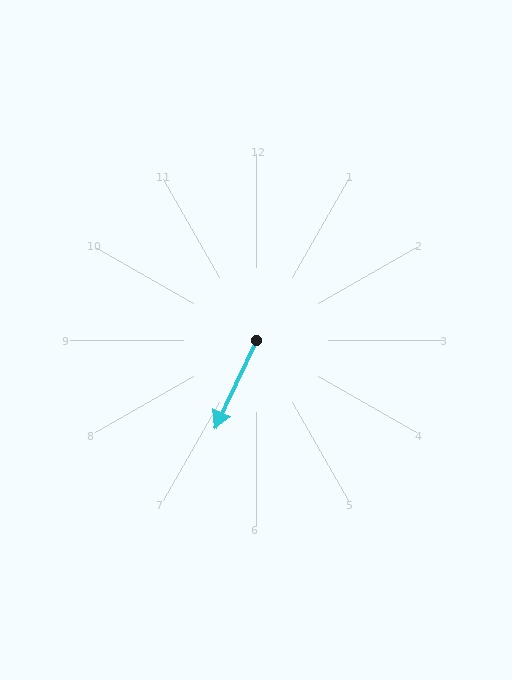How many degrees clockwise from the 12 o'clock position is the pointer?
Approximately 205 degrees.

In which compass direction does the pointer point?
Southwest.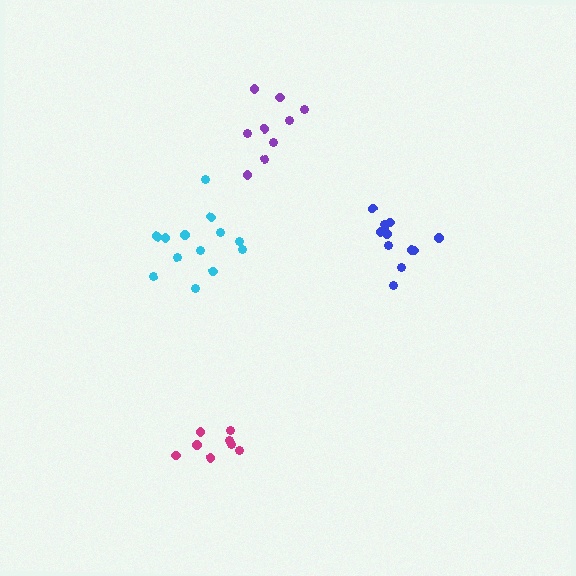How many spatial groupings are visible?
There are 4 spatial groupings.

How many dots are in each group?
Group 1: 8 dots, Group 2: 12 dots, Group 3: 9 dots, Group 4: 13 dots (42 total).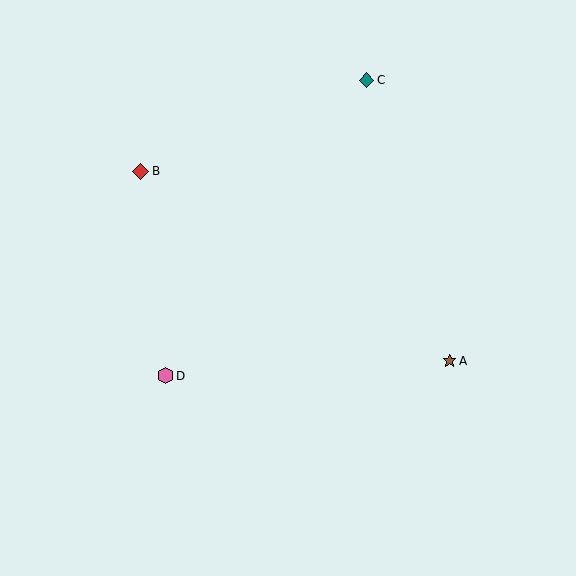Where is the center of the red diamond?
The center of the red diamond is at (141, 171).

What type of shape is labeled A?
Shape A is a brown star.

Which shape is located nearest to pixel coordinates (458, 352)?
The brown star (labeled A) at (450, 361) is nearest to that location.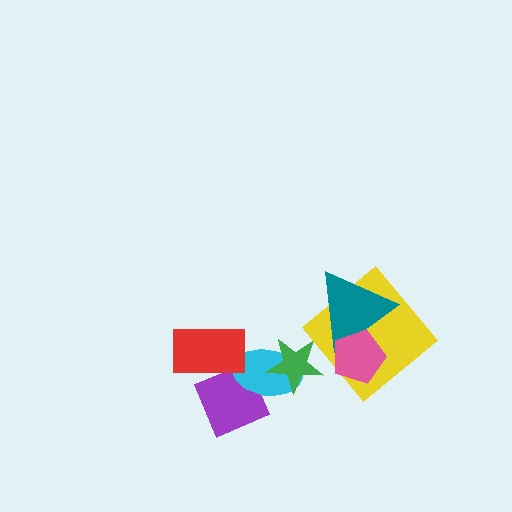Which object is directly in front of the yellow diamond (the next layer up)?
The teal triangle is directly in front of the yellow diamond.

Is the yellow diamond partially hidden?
Yes, it is partially covered by another shape.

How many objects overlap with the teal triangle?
2 objects overlap with the teal triangle.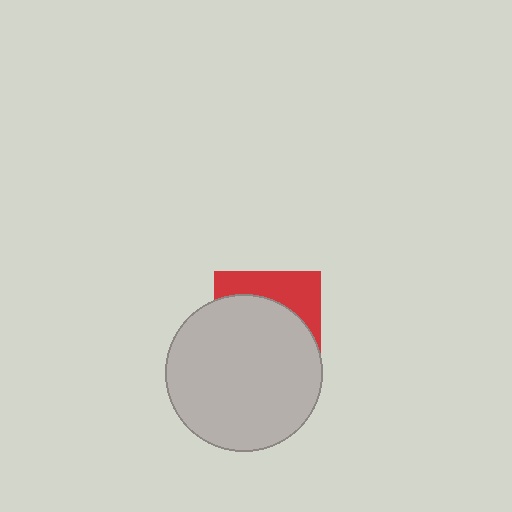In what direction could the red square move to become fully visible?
The red square could move up. That would shift it out from behind the light gray circle entirely.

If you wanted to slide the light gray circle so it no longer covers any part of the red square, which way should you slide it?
Slide it down — that is the most direct way to separate the two shapes.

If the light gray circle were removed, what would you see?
You would see the complete red square.